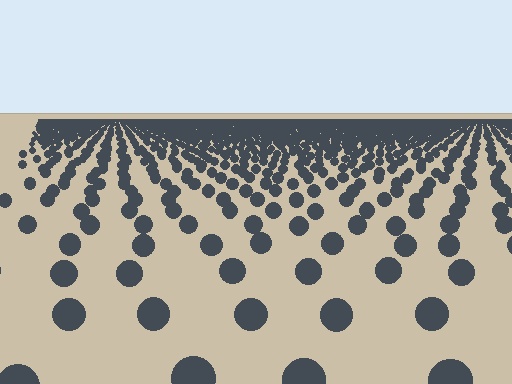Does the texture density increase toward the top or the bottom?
Density increases toward the top.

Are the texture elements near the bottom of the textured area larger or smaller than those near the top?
Larger. Near the bottom, elements are closer to the viewer and appear at a bigger on-screen size.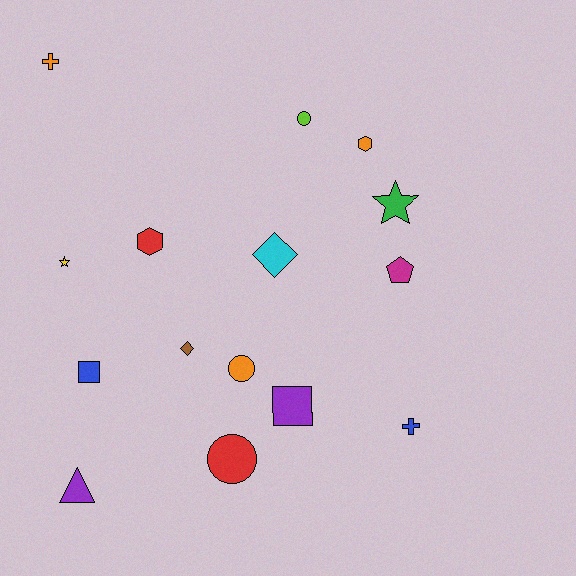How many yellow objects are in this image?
There is 1 yellow object.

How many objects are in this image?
There are 15 objects.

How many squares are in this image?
There are 2 squares.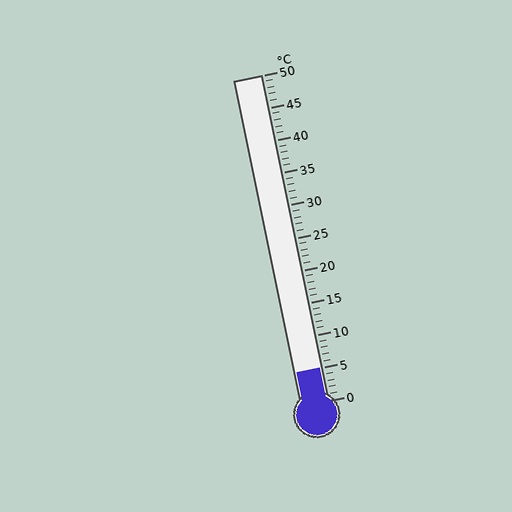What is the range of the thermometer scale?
The thermometer scale ranges from 0°C to 50°C.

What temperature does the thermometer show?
The thermometer shows approximately 5°C.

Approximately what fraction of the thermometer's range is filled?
The thermometer is filled to approximately 10% of its range.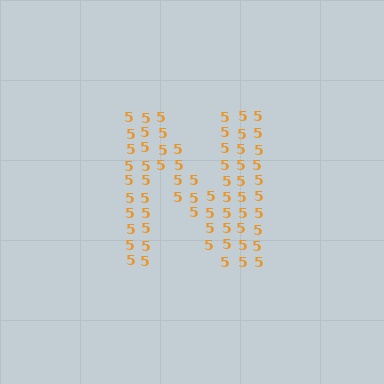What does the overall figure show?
The overall figure shows the letter N.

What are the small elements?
The small elements are digit 5's.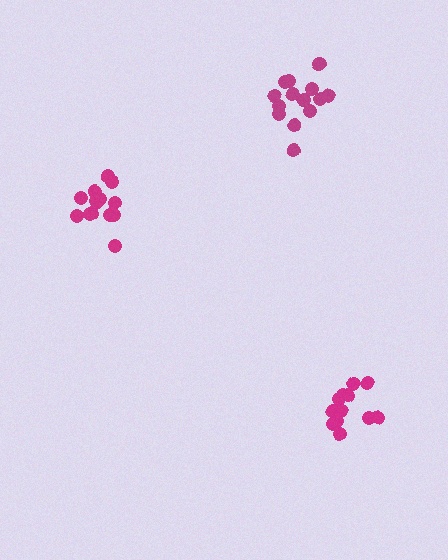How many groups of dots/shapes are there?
There are 3 groups.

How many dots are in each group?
Group 1: 15 dots, Group 2: 14 dots, Group 3: 12 dots (41 total).